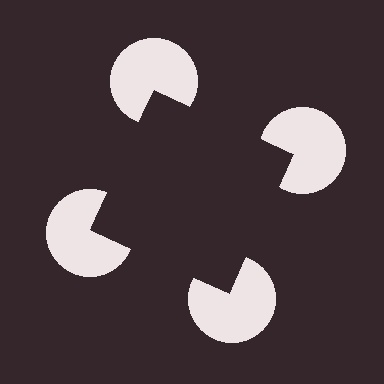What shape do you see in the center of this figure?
An illusory square — its edges are inferred from the aligned wedge cuts in the pac-man discs, not physically drawn.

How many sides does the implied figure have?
4 sides.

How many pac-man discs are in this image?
There are 4 — one at each vertex of the illusory square.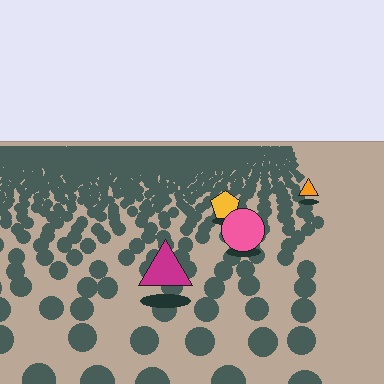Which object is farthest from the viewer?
The orange triangle is farthest from the viewer. It appears smaller and the ground texture around it is denser.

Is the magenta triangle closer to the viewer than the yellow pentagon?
Yes. The magenta triangle is closer — you can tell from the texture gradient: the ground texture is coarser near it.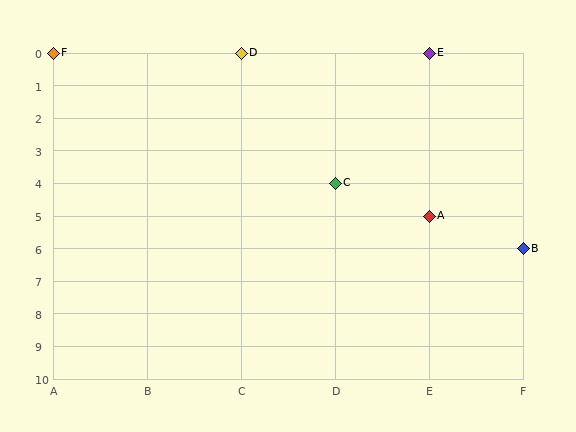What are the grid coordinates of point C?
Point C is at grid coordinates (D, 4).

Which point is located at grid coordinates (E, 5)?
Point A is at (E, 5).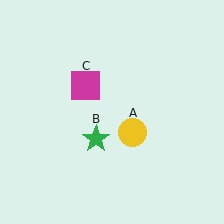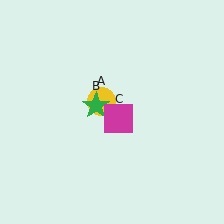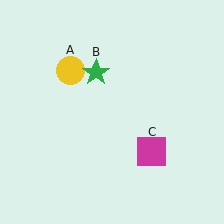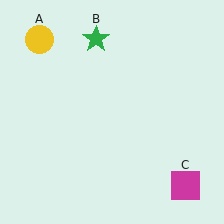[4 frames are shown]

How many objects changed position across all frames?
3 objects changed position: yellow circle (object A), green star (object B), magenta square (object C).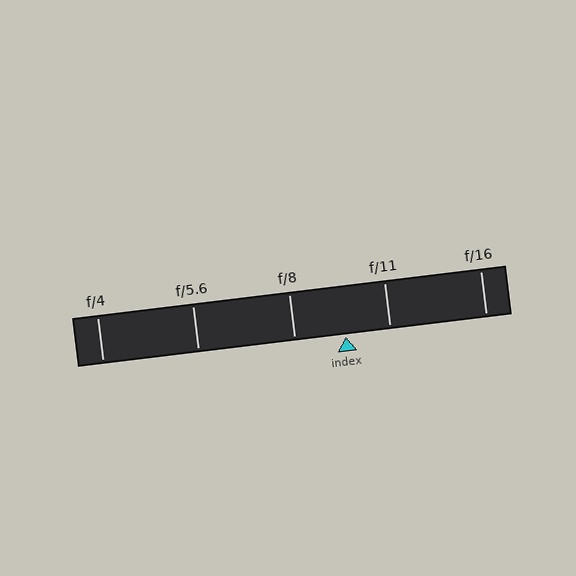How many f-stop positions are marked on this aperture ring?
There are 5 f-stop positions marked.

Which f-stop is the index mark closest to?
The index mark is closest to f/11.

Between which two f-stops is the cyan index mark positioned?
The index mark is between f/8 and f/11.